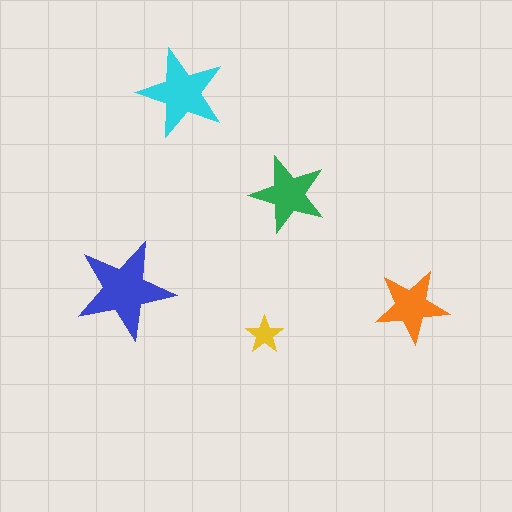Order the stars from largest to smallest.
the blue one, the cyan one, the green one, the orange one, the yellow one.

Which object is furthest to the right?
The orange star is rightmost.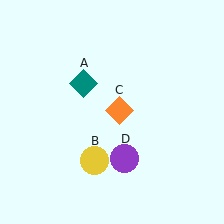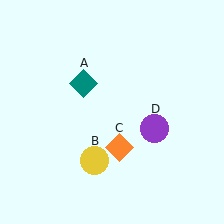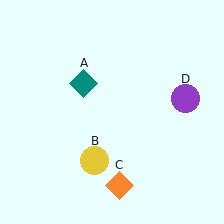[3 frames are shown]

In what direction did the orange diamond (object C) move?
The orange diamond (object C) moved down.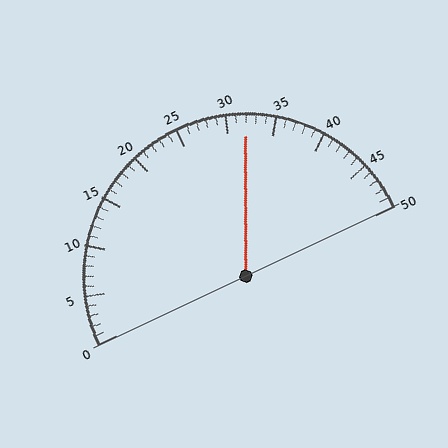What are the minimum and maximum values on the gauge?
The gauge ranges from 0 to 50.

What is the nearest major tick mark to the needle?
The nearest major tick mark is 30.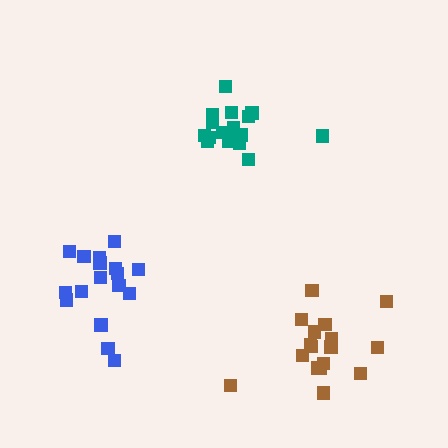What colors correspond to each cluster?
The clusters are colored: brown, teal, blue.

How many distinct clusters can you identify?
There are 3 distinct clusters.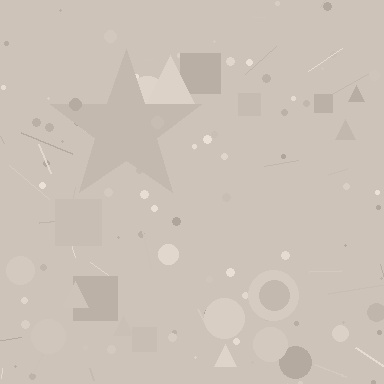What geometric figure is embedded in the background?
A star is embedded in the background.